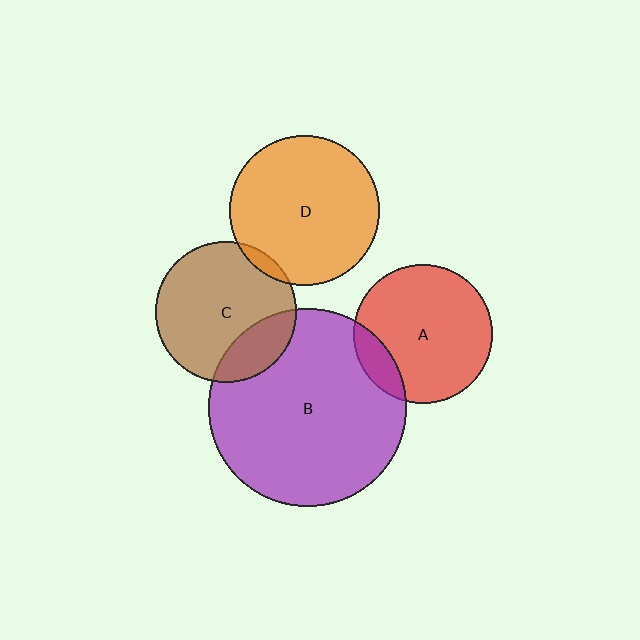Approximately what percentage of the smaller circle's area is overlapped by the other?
Approximately 20%.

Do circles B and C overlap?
Yes.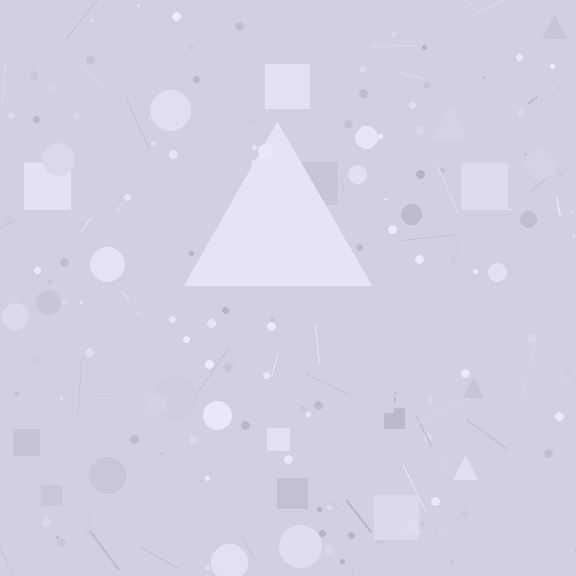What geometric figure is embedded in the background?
A triangle is embedded in the background.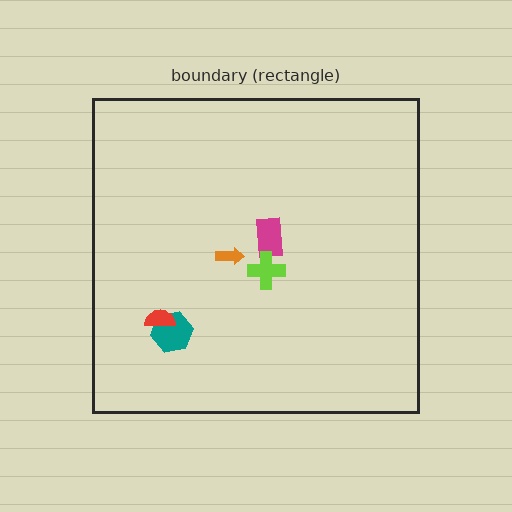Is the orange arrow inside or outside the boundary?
Inside.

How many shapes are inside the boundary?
5 inside, 0 outside.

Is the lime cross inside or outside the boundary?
Inside.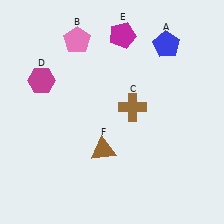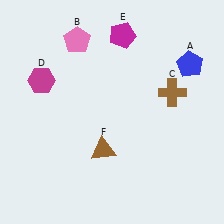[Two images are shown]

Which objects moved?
The objects that moved are: the blue pentagon (A), the brown cross (C).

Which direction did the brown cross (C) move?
The brown cross (C) moved right.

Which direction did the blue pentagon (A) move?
The blue pentagon (A) moved right.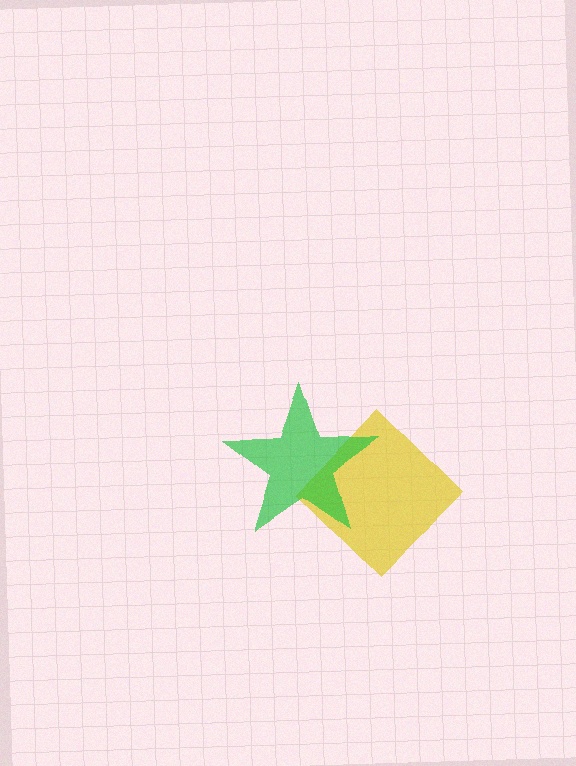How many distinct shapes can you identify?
There are 2 distinct shapes: a yellow diamond, a green star.